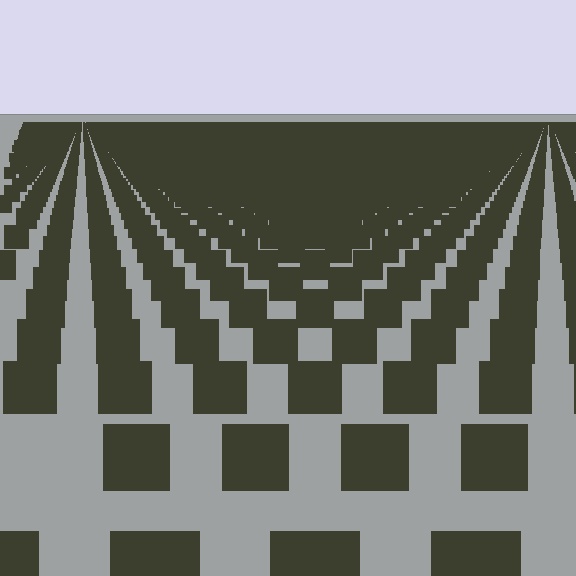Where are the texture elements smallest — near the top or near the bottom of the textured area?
Near the top.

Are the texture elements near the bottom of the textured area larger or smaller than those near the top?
Larger. Near the bottom, elements are closer to the viewer and appear at a bigger on-screen size.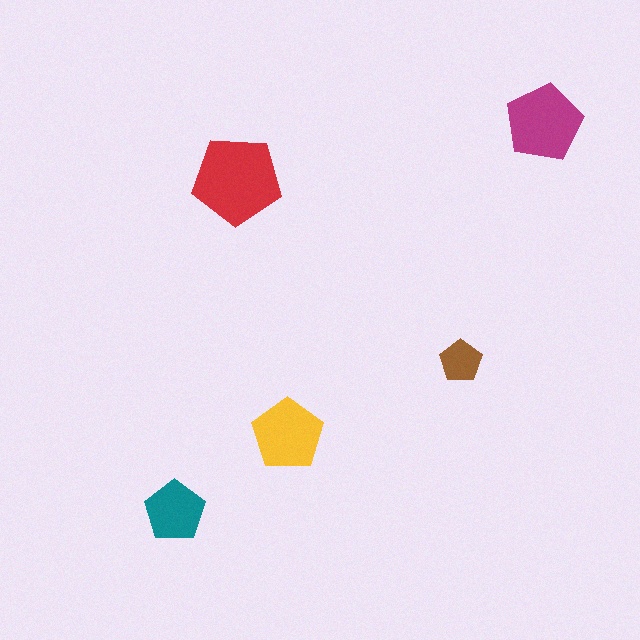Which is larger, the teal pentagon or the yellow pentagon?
The yellow one.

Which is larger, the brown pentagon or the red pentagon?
The red one.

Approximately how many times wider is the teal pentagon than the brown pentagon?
About 1.5 times wider.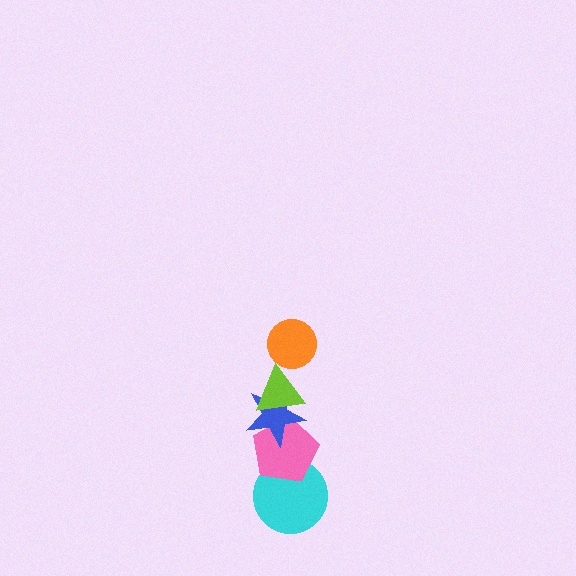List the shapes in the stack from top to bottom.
From top to bottom: the orange circle, the lime triangle, the blue star, the pink pentagon, the cyan circle.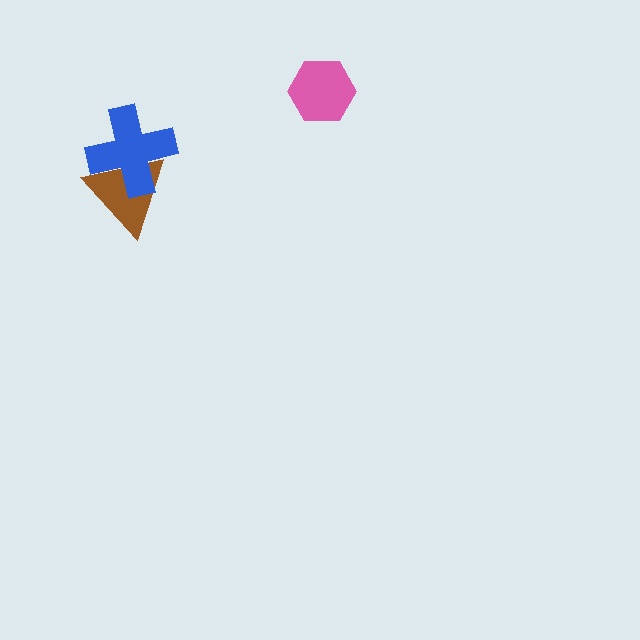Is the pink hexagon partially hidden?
No, no other shape covers it.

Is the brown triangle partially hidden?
Yes, it is partially covered by another shape.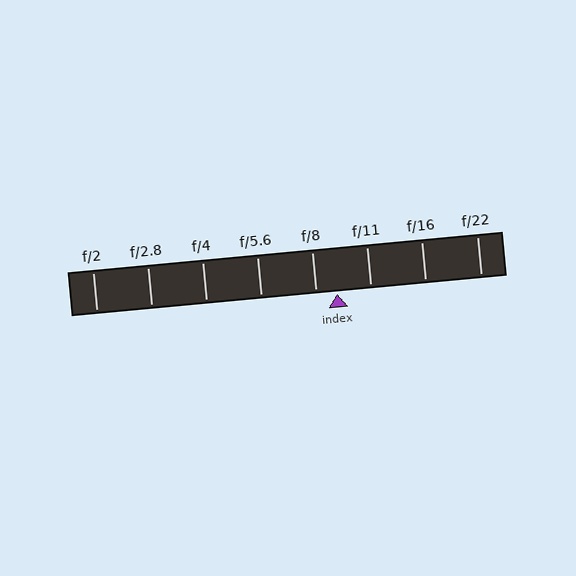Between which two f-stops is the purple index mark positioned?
The index mark is between f/8 and f/11.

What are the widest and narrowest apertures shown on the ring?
The widest aperture shown is f/2 and the narrowest is f/22.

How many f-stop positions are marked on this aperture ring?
There are 8 f-stop positions marked.